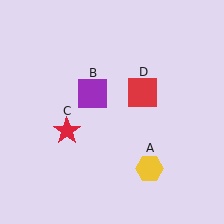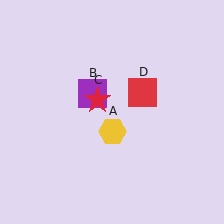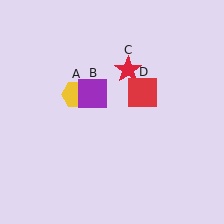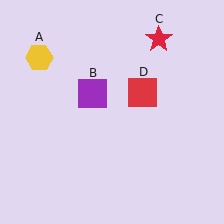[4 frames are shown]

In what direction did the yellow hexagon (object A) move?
The yellow hexagon (object A) moved up and to the left.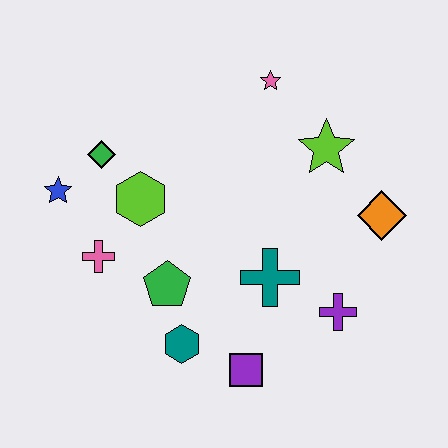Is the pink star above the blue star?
Yes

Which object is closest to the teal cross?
The purple cross is closest to the teal cross.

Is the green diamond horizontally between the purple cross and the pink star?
No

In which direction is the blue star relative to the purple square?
The blue star is to the left of the purple square.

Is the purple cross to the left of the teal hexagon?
No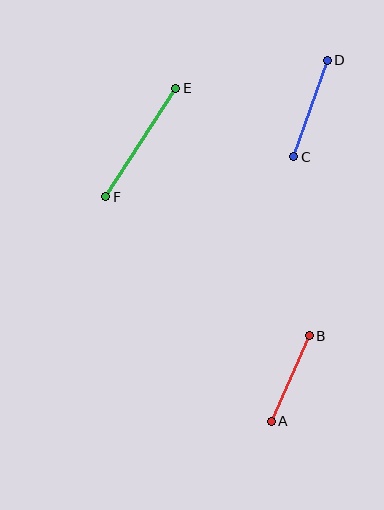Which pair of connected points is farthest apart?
Points E and F are farthest apart.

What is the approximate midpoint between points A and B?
The midpoint is at approximately (290, 378) pixels.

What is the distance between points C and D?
The distance is approximately 102 pixels.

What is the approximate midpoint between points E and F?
The midpoint is at approximately (141, 142) pixels.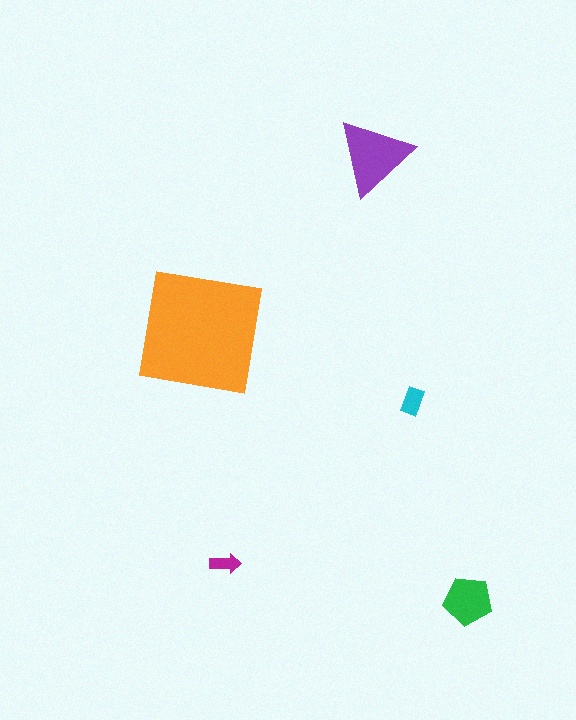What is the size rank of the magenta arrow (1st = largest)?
5th.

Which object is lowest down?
The green pentagon is bottommost.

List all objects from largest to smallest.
The orange square, the purple triangle, the green pentagon, the cyan rectangle, the magenta arrow.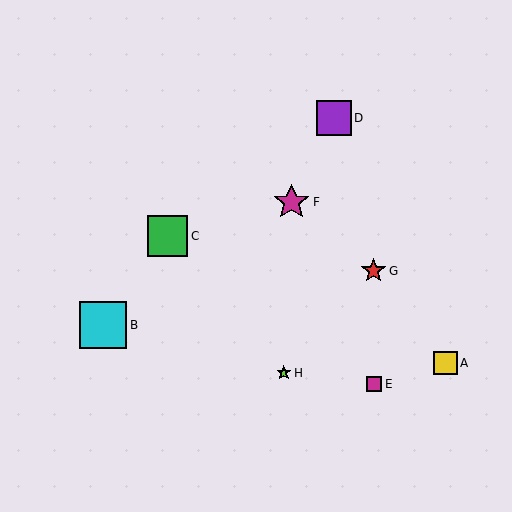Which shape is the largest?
The cyan square (labeled B) is the largest.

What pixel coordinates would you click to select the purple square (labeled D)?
Click at (334, 118) to select the purple square D.